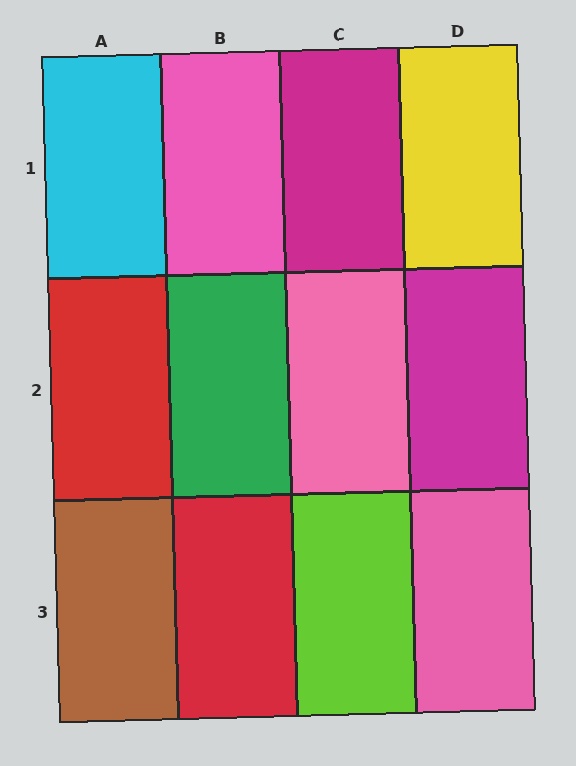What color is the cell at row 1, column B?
Pink.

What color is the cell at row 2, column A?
Red.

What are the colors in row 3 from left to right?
Brown, red, lime, pink.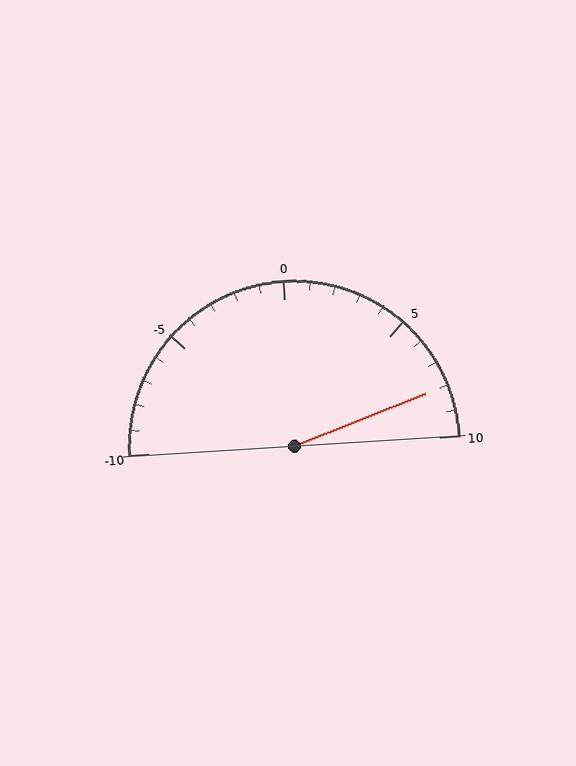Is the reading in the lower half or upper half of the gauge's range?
The reading is in the upper half of the range (-10 to 10).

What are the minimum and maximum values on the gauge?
The gauge ranges from -10 to 10.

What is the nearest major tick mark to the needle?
The nearest major tick mark is 10.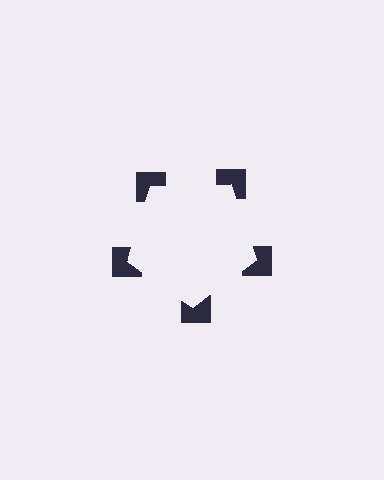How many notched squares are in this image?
There are 5 — one at each vertex of the illusory pentagon.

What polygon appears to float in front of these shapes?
An illusory pentagon — its edges are inferred from the aligned wedge cuts in the notched squares, not physically drawn.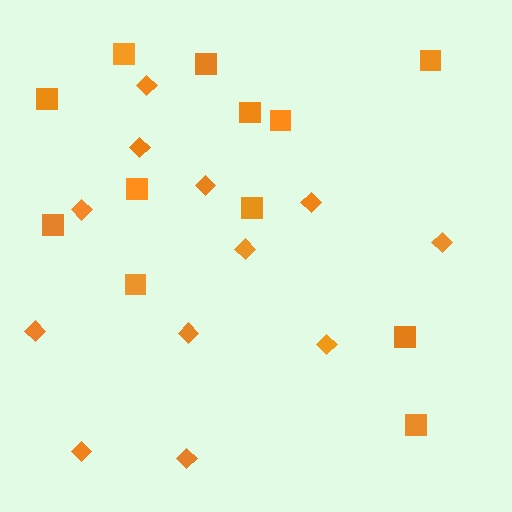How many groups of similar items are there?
There are 2 groups: one group of diamonds (12) and one group of squares (12).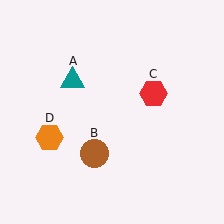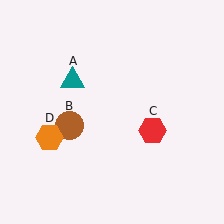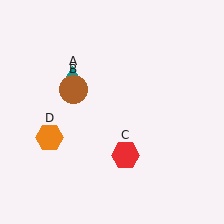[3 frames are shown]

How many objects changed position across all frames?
2 objects changed position: brown circle (object B), red hexagon (object C).